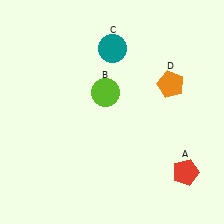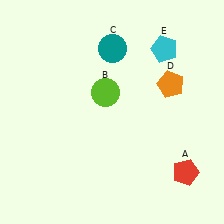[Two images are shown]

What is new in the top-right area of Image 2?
A cyan pentagon (E) was added in the top-right area of Image 2.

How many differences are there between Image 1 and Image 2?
There is 1 difference between the two images.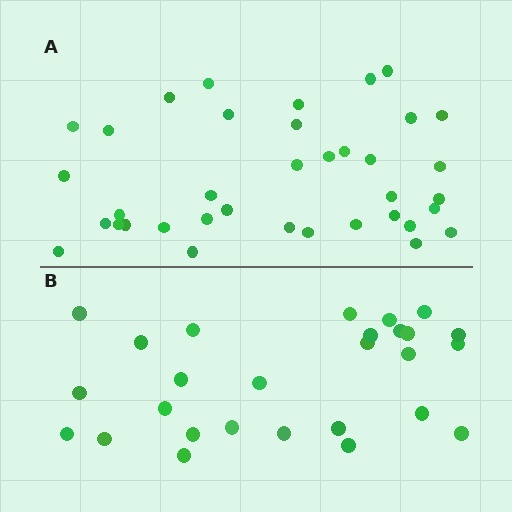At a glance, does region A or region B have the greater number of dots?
Region A (the top region) has more dots.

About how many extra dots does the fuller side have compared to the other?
Region A has roughly 10 or so more dots than region B.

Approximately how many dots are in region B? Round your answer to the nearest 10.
About 30 dots. (The exact count is 27, which rounds to 30.)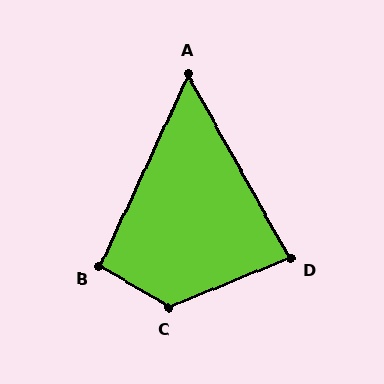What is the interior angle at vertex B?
Approximately 97 degrees (obtuse).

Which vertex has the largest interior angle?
C, at approximately 126 degrees.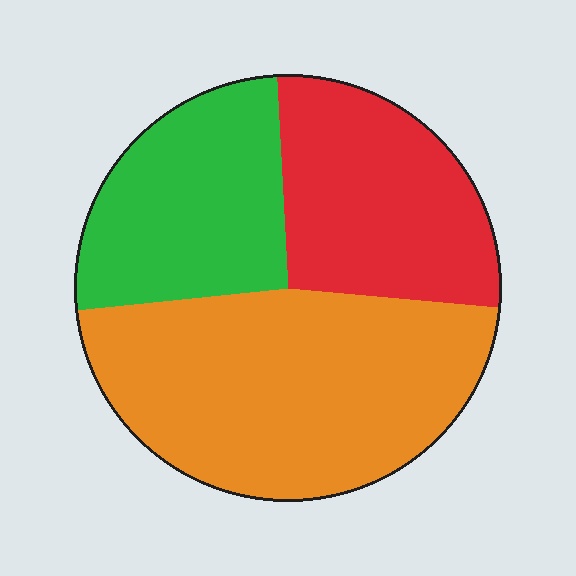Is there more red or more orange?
Orange.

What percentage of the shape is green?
Green takes up about one quarter (1/4) of the shape.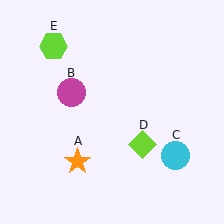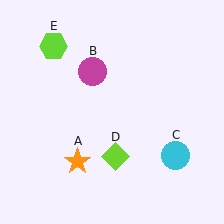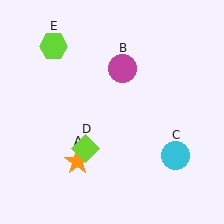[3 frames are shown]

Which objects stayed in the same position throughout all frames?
Orange star (object A) and cyan circle (object C) and lime hexagon (object E) remained stationary.